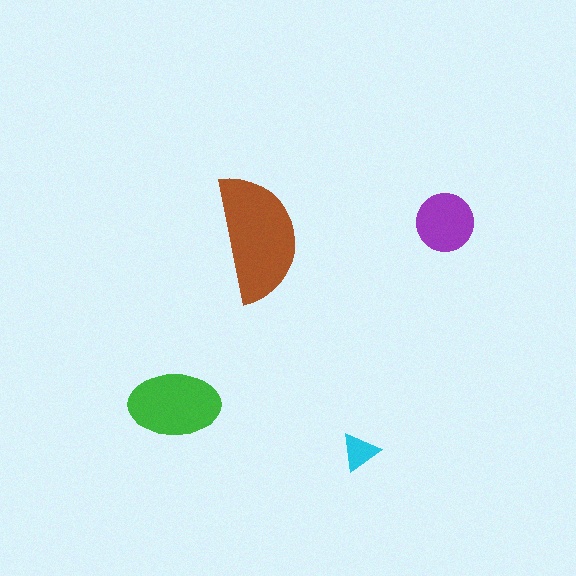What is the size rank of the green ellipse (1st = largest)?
2nd.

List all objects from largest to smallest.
The brown semicircle, the green ellipse, the purple circle, the cyan triangle.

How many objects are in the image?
There are 4 objects in the image.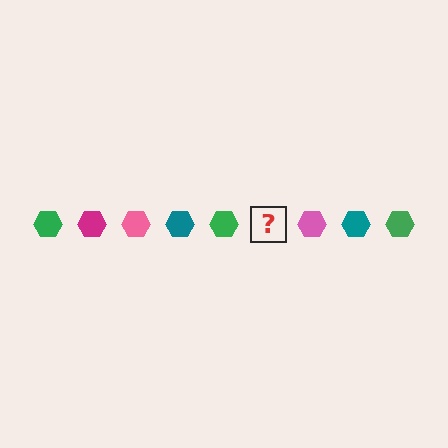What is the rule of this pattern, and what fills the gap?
The rule is that the pattern cycles through green, magenta, pink, teal hexagons. The gap should be filled with a magenta hexagon.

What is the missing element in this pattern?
The missing element is a magenta hexagon.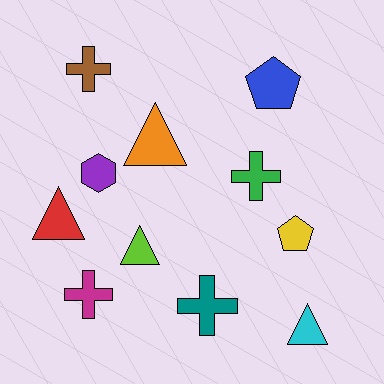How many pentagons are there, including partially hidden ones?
There are 2 pentagons.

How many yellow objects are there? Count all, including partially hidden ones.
There is 1 yellow object.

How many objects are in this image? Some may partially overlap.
There are 11 objects.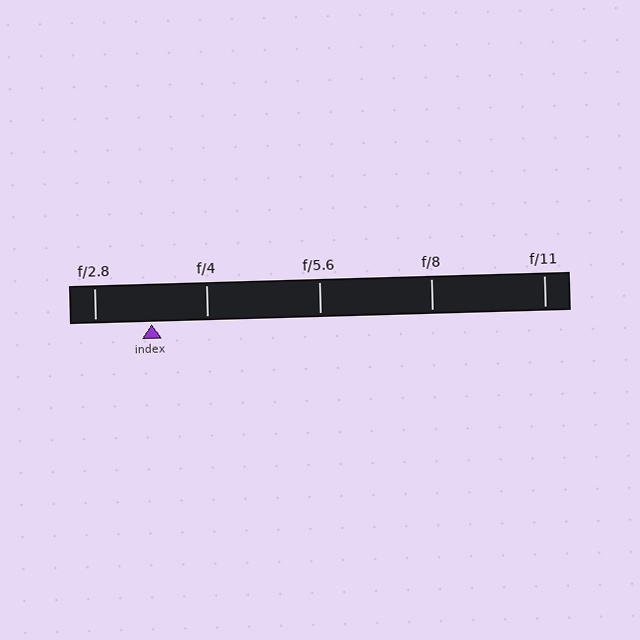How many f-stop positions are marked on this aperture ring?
There are 5 f-stop positions marked.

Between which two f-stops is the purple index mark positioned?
The index mark is between f/2.8 and f/4.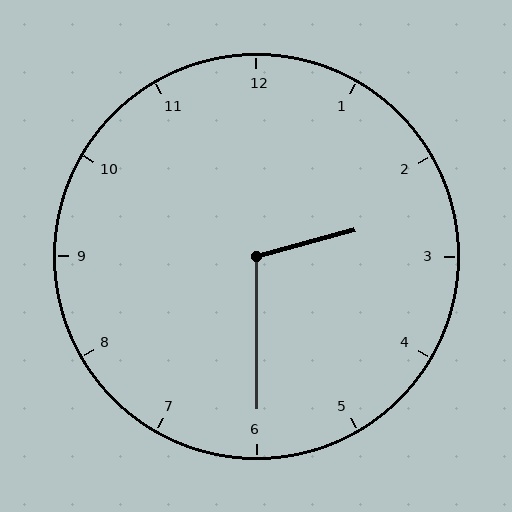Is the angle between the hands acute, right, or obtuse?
It is obtuse.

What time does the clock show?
2:30.